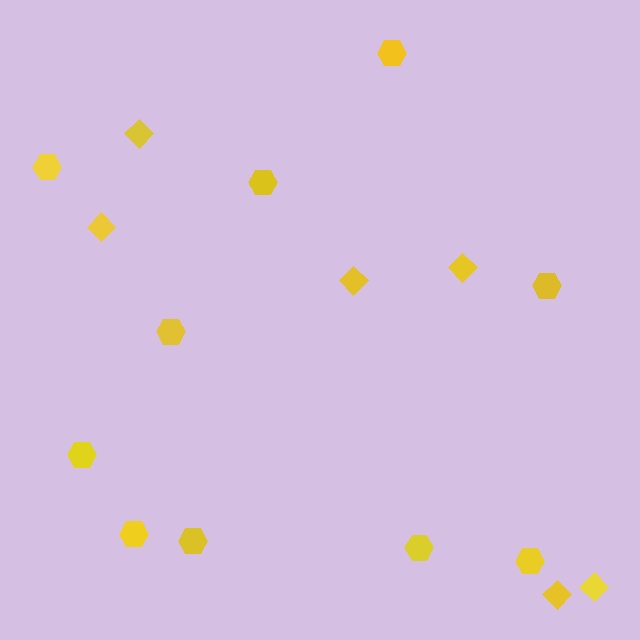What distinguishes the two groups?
There are 2 groups: one group of diamonds (6) and one group of hexagons (10).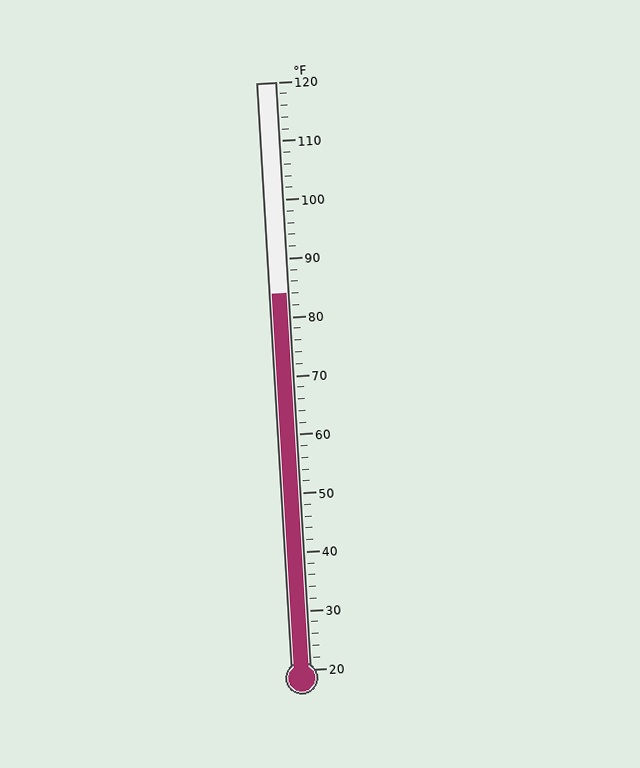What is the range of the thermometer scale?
The thermometer scale ranges from 20°F to 120°F.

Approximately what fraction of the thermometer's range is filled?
The thermometer is filled to approximately 65% of its range.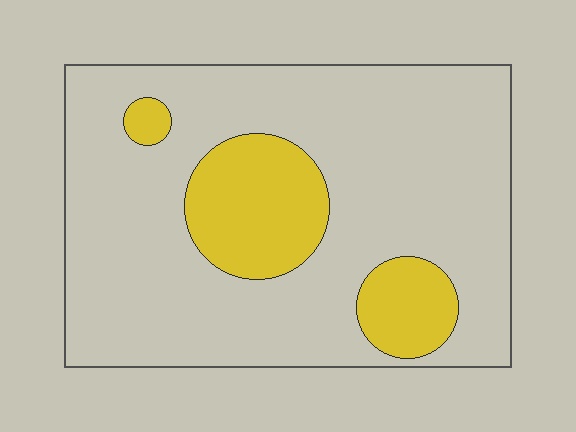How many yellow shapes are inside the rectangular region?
3.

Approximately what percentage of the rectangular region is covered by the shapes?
Approximately 20%.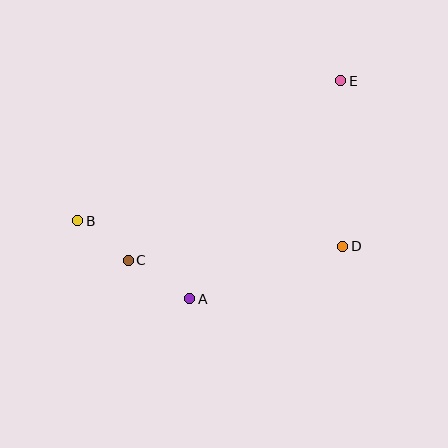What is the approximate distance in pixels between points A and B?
The distance between A and B is approximately 137 pixels.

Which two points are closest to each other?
Points B and C are closest to each other.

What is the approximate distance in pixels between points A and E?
The distance between A and E is approximately 265 pixels.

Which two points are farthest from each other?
Points B and E are farthest from each other.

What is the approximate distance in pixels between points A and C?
The distance between A and C is approximately 73 pixels.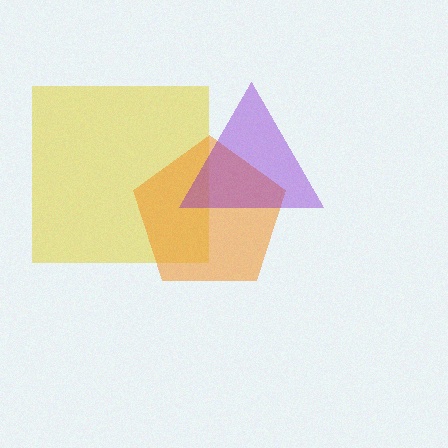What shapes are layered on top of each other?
The layered shapes are: a yellow square, an orange pentagon, a purple triangle.